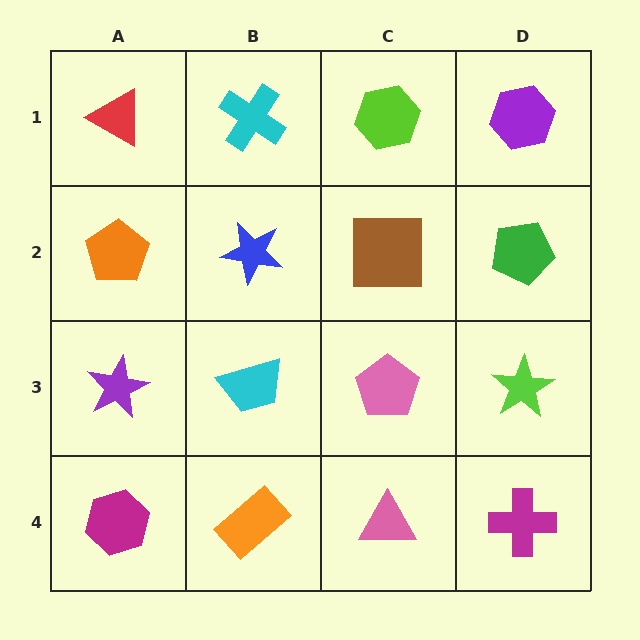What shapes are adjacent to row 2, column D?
A purple hexagon (row 1, column D), a lime star (row 3, column D), a brown square (row 2, column C).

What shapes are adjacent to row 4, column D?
A lime star (row 3, column D), a pink triangle (row 4, column C).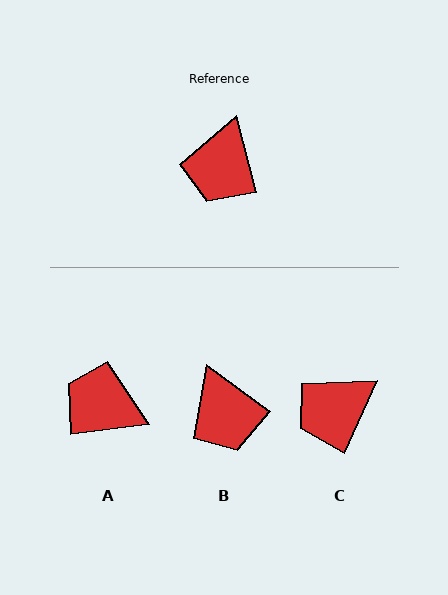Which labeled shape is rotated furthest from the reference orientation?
A, about 97 degrees away.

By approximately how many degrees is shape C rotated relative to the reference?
Approximately 39 degrees clockwise.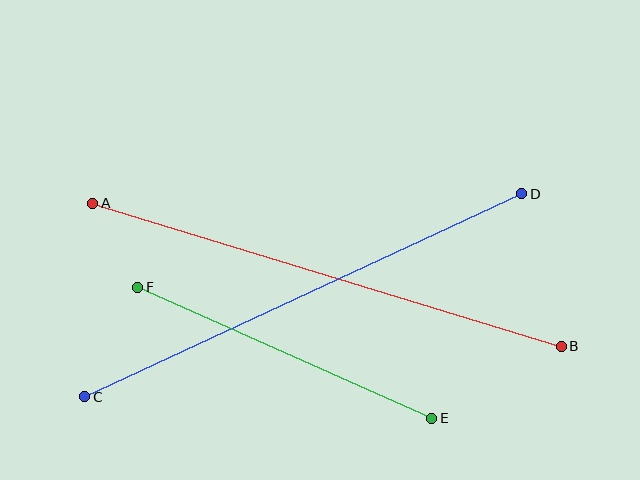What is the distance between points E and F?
The distance is approximately 322 pixels.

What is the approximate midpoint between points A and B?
The midpoint is at approximately (327, 275) pixels.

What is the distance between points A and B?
The distance is approximately 490 pixels.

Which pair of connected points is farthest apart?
Points A and B are farthest apart.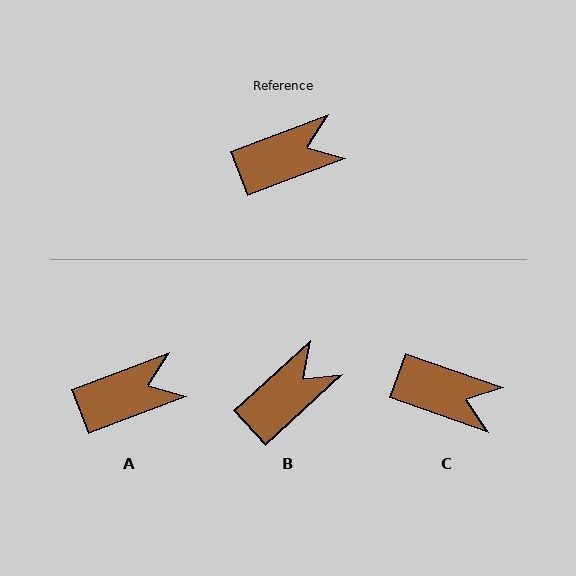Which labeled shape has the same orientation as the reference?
A.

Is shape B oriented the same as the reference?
No, it is off by about 21 degrees.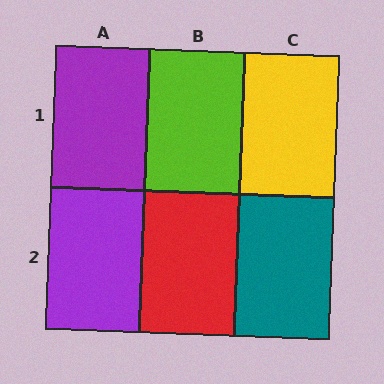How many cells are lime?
1 cell is lime.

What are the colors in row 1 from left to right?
Purple, lime, yellow.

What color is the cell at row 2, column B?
Red.